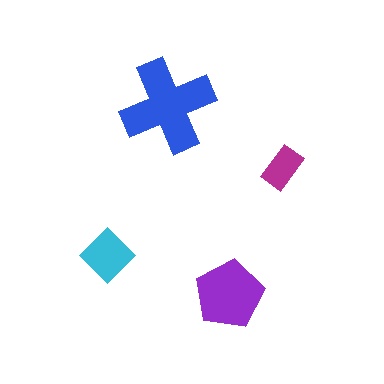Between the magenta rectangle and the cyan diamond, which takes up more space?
The cyan diamond.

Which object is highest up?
The blue cross is topmost.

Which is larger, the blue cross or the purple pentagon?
The blue cross.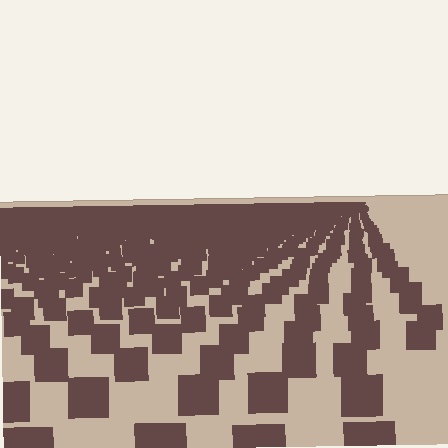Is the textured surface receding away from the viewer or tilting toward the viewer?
The surface is receding away from the viewer. Texture elements get smaller and denser toward the top.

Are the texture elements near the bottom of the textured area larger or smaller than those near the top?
Larger. Near the bottom, elements are closer to the viewer and appear at a bigger on-screen size.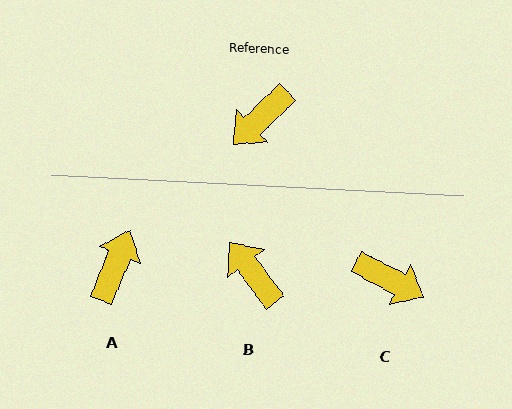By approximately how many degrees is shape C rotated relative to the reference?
Approximately 108 degrees counter-clockwise.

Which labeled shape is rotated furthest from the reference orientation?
A, about 157 degrees away.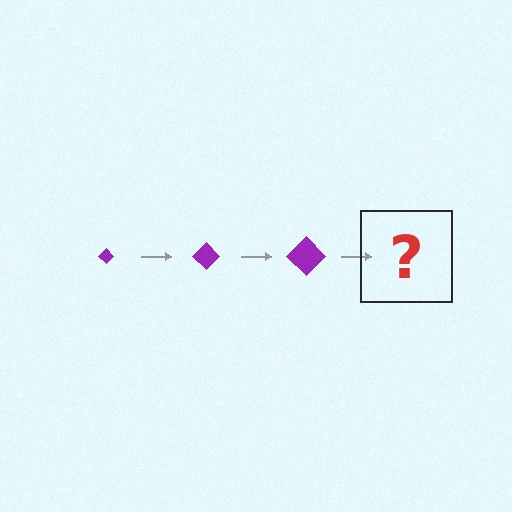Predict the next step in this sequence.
The next step is a purple diamond, larger than the previous one.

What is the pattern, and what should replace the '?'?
The pattern is that the diamond gets progressively larger each step. The '?' should be a purple diamond, larger than the previous one.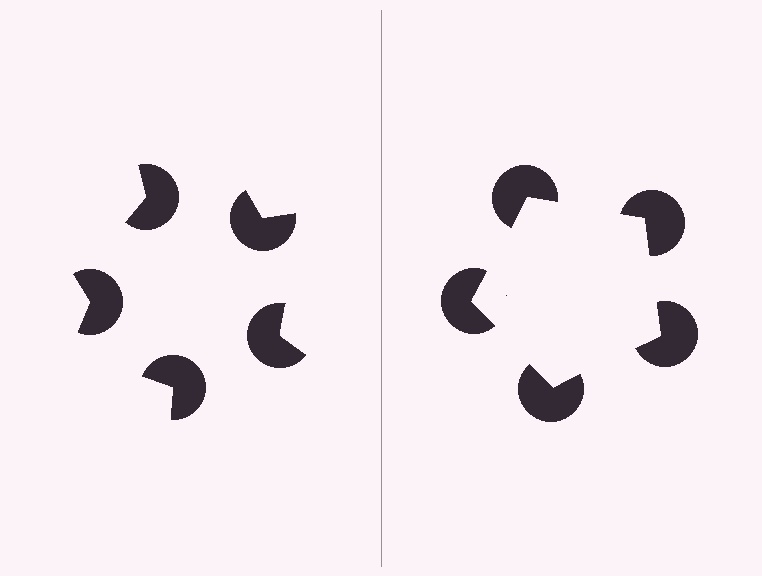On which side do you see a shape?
An illusory pentagon appears on the right side. On the left side the wedge cuts are rotated, so no coherent shape forms.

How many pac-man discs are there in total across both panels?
10 — 5 on each side.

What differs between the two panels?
The pac-man discs are positioned identically on both sides; only the wedge orientations differ. On the right they align to a pentagon; on the left they are misaligned.